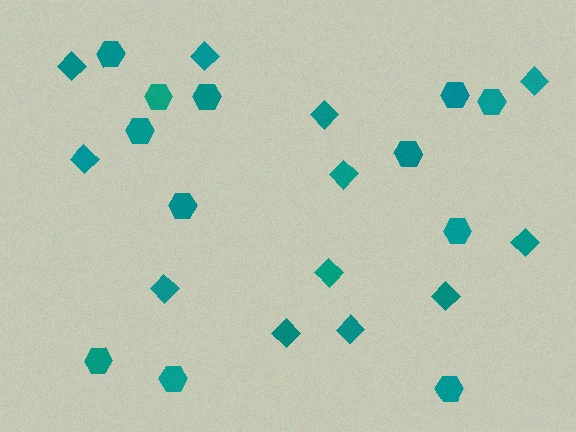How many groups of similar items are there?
There are 2 groups: one group of diamonds (12) and one group of hexagons (12).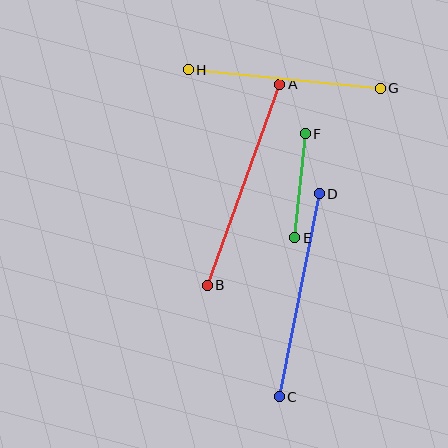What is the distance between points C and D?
The distance is approximately 207 pixels.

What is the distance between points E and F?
The distance is approximately 105 pixels.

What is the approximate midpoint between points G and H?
The midpoint is at approximately (284, 79) pixels.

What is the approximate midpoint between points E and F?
The midpoint is at approximately (300, 186) pixels.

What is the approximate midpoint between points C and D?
The midpoint is at approximately (299, 295) pixels.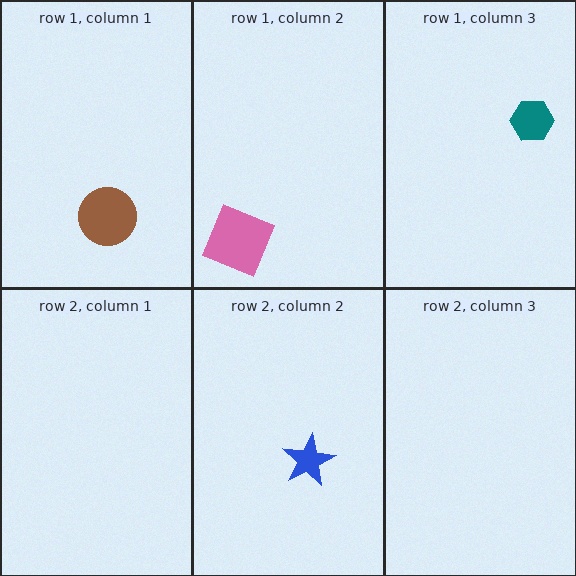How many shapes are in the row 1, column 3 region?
1.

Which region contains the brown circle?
The row 1, column 1 region.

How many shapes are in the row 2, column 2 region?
1.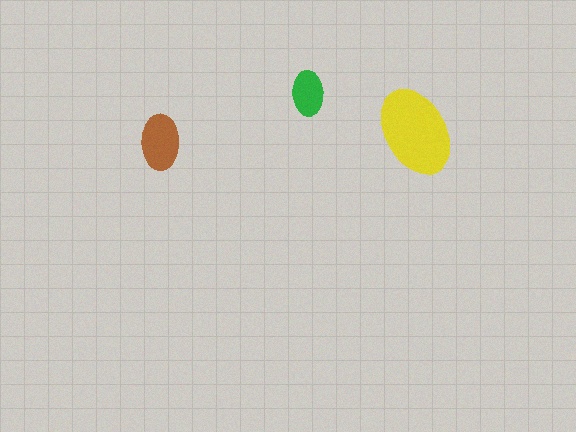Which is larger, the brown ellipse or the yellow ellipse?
The yellow one.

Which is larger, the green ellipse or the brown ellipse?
The brown one.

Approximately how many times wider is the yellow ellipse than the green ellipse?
About 2 times wider.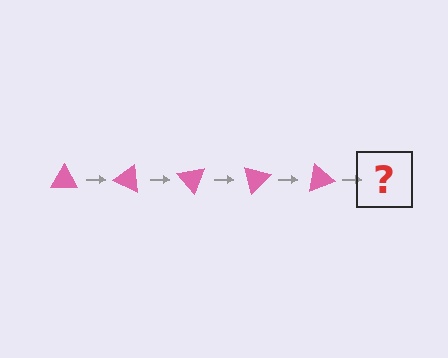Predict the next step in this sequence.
The next step is a pink triangle rotated 125 degrees.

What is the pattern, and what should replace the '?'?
The pattern is that the triangle rotates 25 degrees each step. The '?' should be a pink triangle rotated 125 degrees.